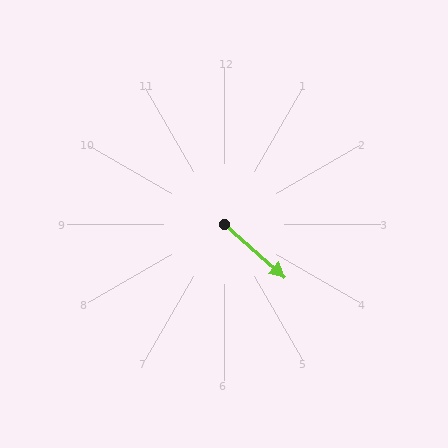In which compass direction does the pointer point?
Southeast.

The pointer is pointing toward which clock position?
Roughly 4 o'clock.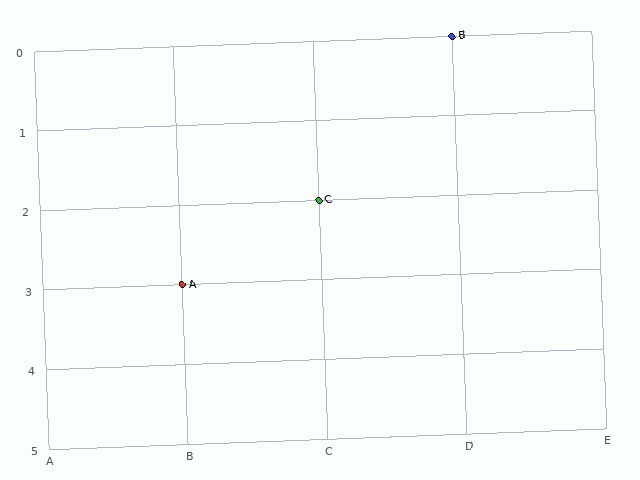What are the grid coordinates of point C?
Point C is at grid coordinates (C, 2).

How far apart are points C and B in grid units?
Points C and B are 1 column and 2 rows apart (about 2.2 grid units diagonally).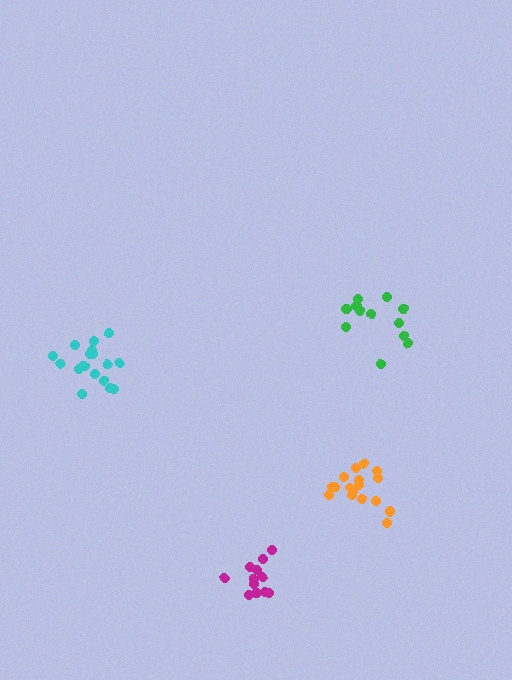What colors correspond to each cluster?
The clusters are colored: magenta, orange, green, cyan.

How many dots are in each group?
Group 1: 12 dots, Group 2: 17 dots, Group 3: 12 dots, Group 4: 17 dots (58 total).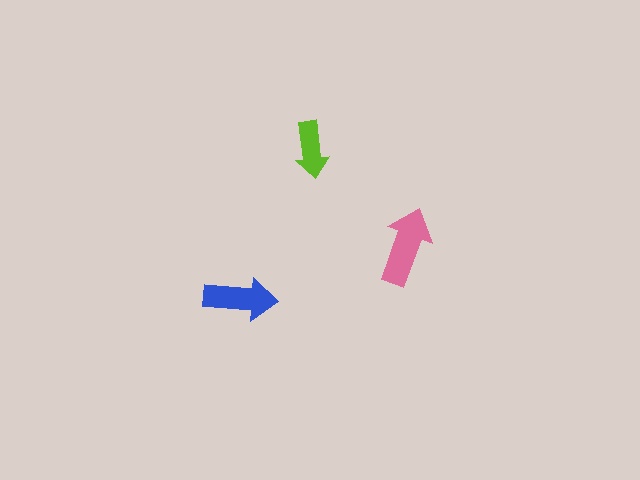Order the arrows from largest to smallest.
the pink one, the blue one, the lime one.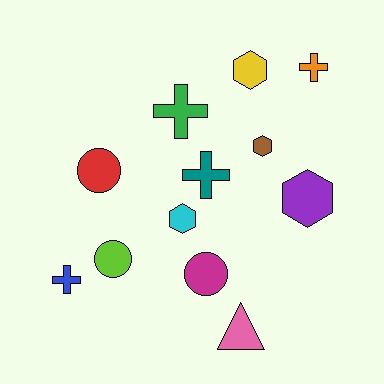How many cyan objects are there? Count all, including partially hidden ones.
There is 1 cyan object.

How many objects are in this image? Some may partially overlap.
There are 12 objects.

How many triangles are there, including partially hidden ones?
There is 1 triangle.